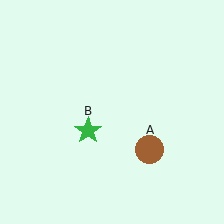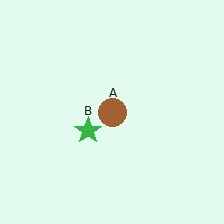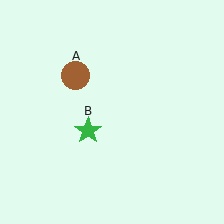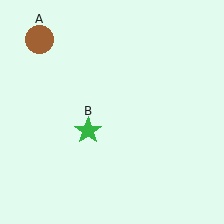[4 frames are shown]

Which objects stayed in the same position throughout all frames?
Green star (object B) remained stationary.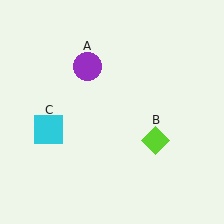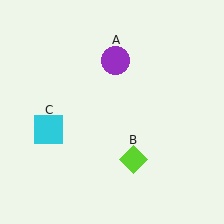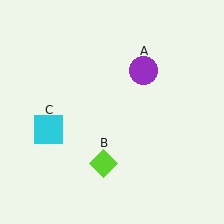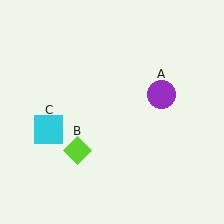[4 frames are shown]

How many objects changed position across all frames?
2 objects changed position: purple circle (object A), lime diamond (object B).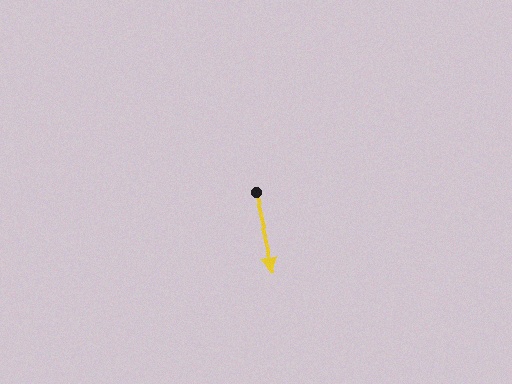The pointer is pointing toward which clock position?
Roughly 6 o'clock.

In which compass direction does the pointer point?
South.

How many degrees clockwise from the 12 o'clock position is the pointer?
Approximately 167 degrees.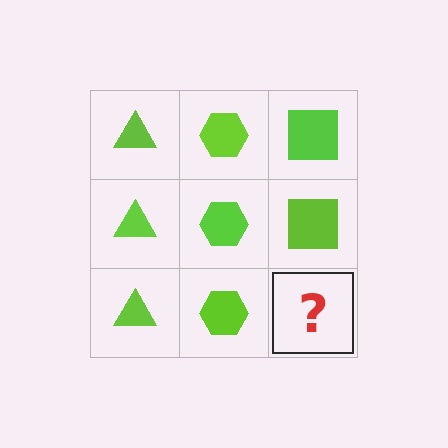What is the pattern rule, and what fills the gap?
The rule is that each column has a consistent shape. The gap should be filled with a lime square.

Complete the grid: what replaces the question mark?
The question mark should be replaced with a lime square.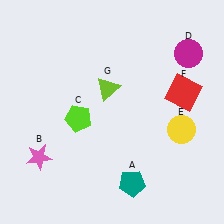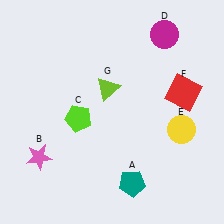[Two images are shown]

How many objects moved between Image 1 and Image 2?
1 object moved between the two images.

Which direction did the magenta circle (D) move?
The magenta circle (D) moved left.